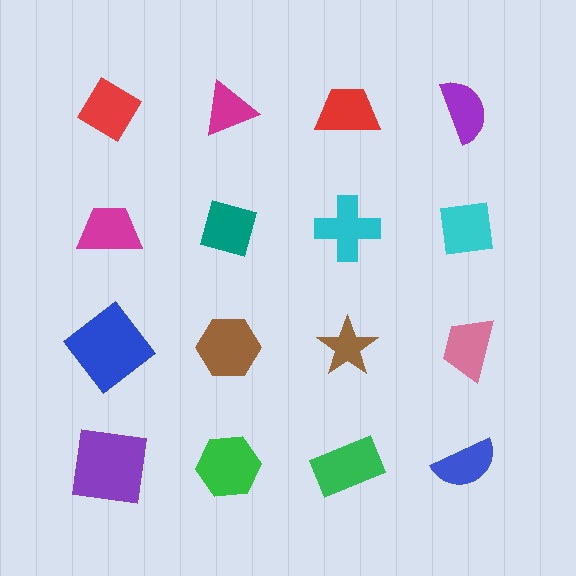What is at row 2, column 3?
A cyan cross.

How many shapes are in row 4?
4 shapes.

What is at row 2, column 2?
A teal square.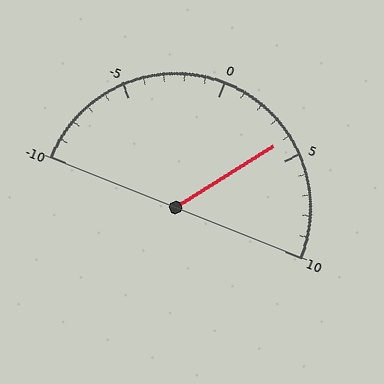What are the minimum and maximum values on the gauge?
The gauge ranges from -10 to 10.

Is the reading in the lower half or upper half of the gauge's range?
The reading is in the upper half of the range (-10 to 10).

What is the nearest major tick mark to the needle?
The nearest major tick mark is 5.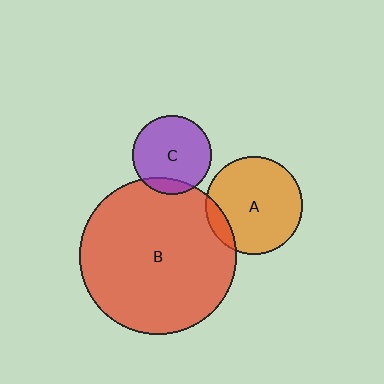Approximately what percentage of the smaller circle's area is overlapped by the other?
Approximately 10%.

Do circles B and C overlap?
Yes.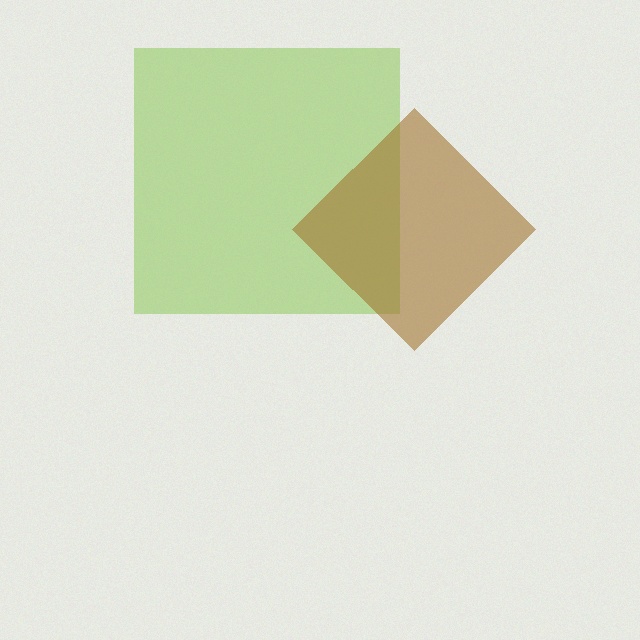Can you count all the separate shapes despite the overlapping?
Yes, there are 2 separate shapes.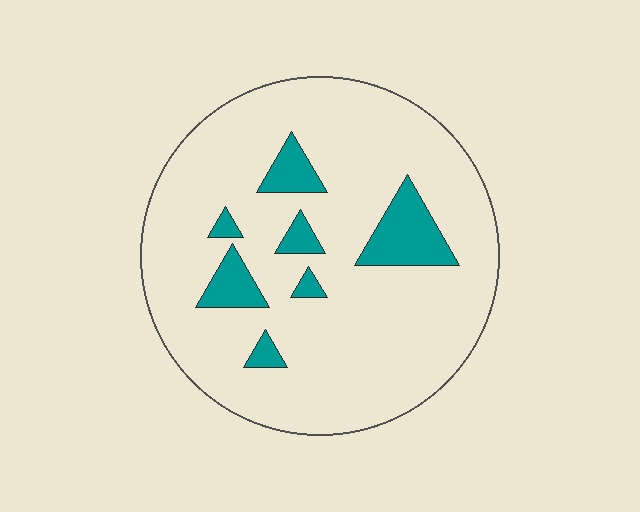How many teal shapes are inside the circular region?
7.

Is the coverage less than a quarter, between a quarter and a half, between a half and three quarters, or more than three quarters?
Less than a quarter.